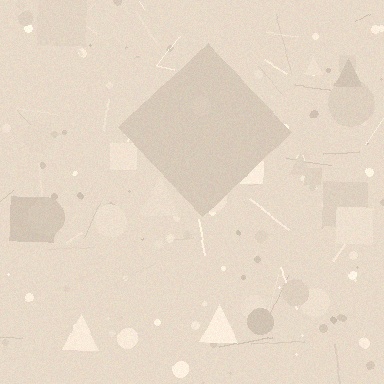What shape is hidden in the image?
A diamond is hidden in the image.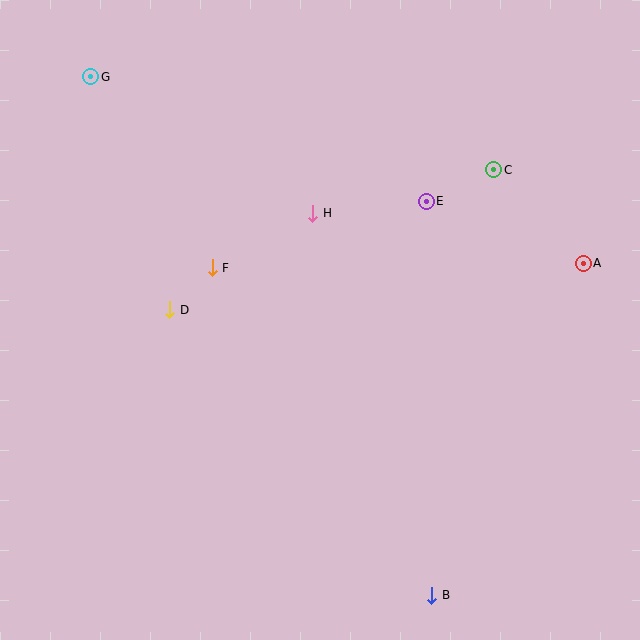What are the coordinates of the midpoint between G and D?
The midpoint between G and D is at (130, 193).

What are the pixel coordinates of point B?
Point B is at (432, 595).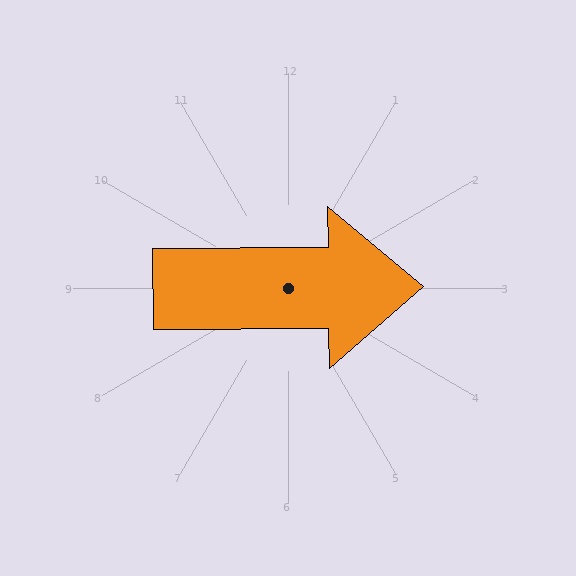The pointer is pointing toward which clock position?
Roughly 3 o'clock.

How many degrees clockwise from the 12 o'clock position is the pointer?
Approximately 90 degrees.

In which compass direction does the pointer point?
East.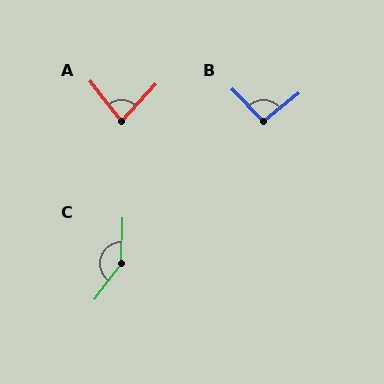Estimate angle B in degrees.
Approximately 95 degrees.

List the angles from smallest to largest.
A (80°), B (95°), C (144°).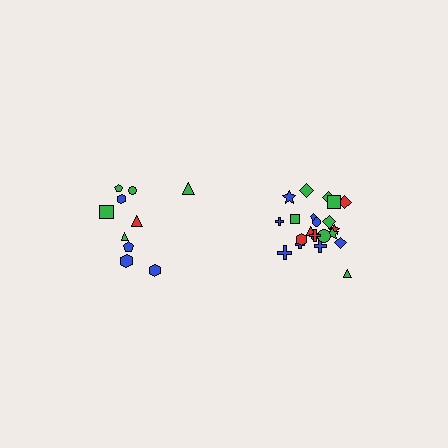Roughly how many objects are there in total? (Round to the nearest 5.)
Roughly 30 objects in total.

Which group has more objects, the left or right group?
The right group.